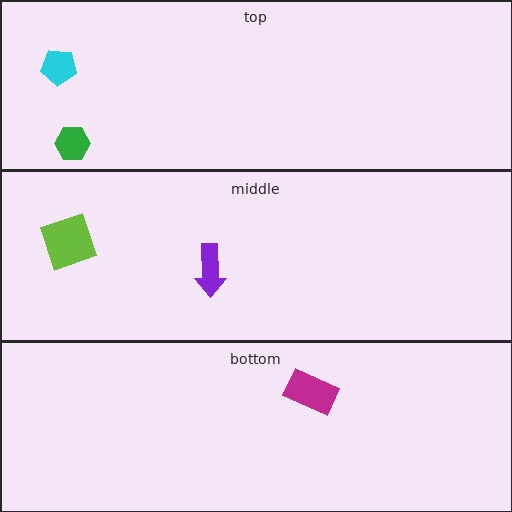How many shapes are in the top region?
2.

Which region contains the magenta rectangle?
The bottom region.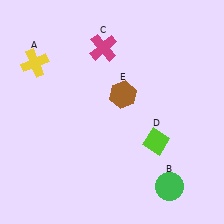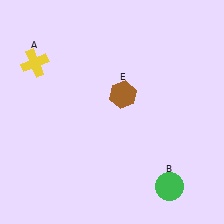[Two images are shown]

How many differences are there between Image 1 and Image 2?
There are 2 differences between the two images.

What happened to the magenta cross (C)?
The magenta cross (C) was removed in Image 2. It was in the top-left area of Image 1.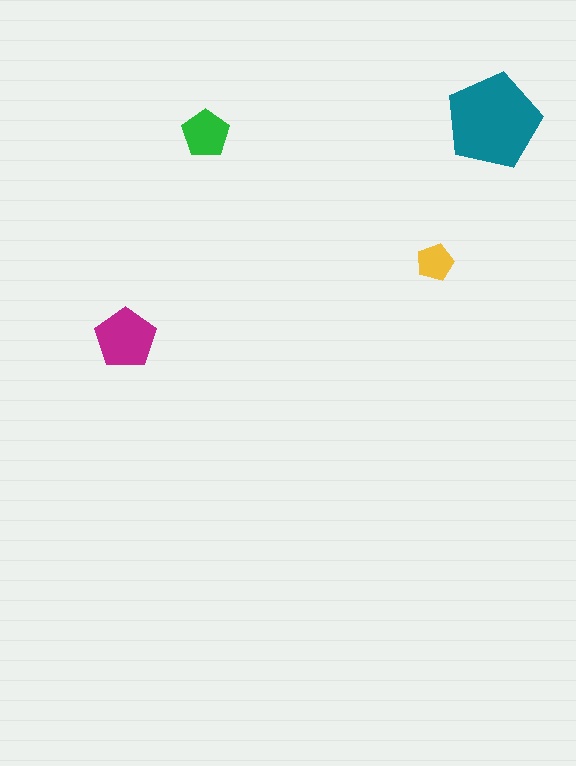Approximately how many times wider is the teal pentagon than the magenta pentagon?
About 1.5 times wider.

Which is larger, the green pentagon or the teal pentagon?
The teal one.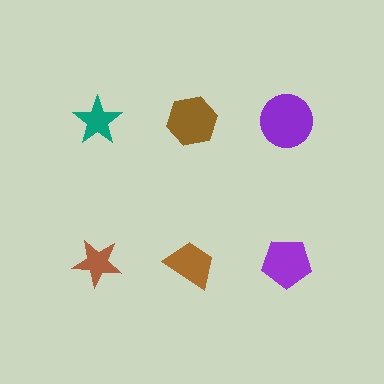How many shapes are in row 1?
3 shapes.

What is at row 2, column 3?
A purple pentagon.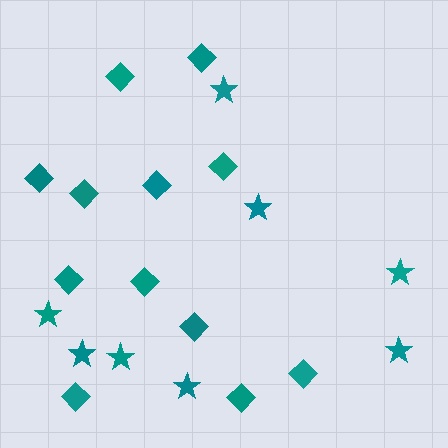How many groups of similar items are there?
There are 2 groups: one group of diamonds (12) and one group of stars (8).